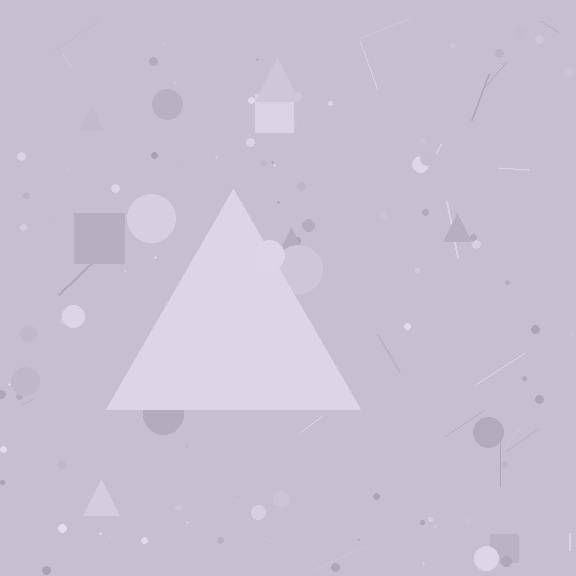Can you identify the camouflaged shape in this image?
The camouflaged shape is a triangle.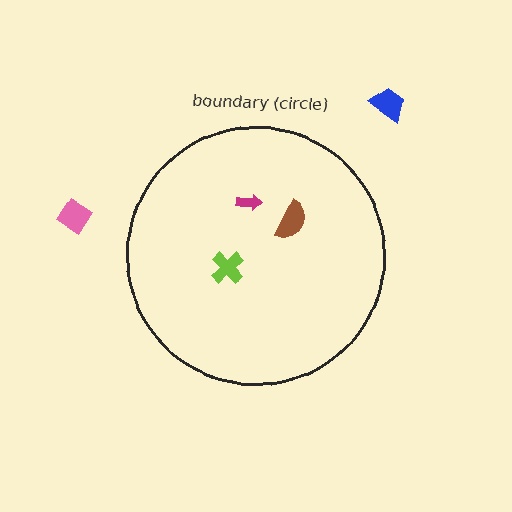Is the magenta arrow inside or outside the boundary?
Inside.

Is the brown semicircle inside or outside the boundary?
Inside.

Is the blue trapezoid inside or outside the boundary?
Outside.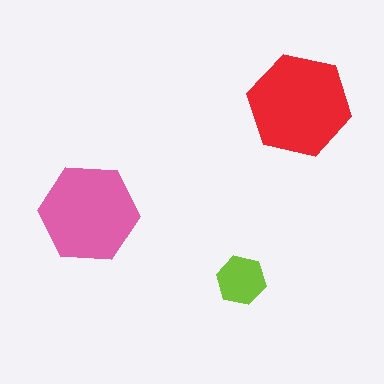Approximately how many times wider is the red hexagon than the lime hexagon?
About 2 times wider.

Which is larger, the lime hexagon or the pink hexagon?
The pink one.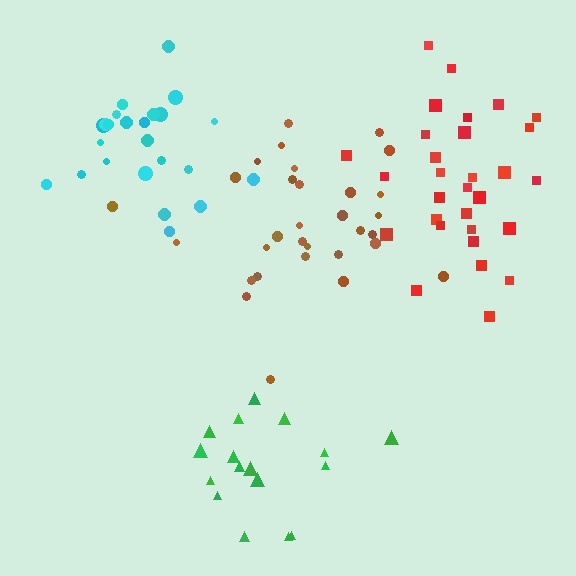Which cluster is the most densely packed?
Cyan.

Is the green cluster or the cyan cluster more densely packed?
Cyan.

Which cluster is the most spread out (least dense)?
Brown.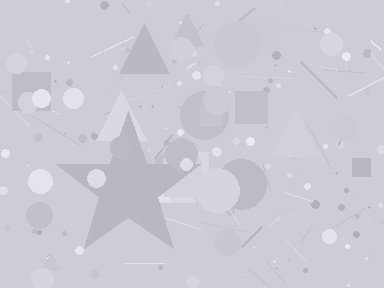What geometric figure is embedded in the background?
A star is embedded in the background.